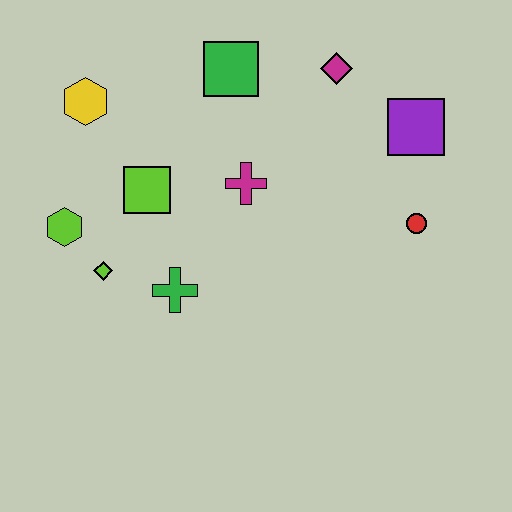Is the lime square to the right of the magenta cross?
No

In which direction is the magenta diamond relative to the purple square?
The magenta diamond is to the left of the purple square.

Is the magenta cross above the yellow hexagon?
No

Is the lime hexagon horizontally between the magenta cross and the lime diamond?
No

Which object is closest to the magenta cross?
The lime square is closest to the magenta cross.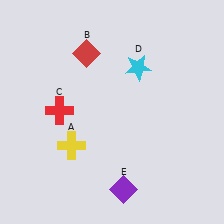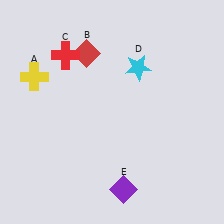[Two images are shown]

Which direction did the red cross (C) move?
The red cross (C) moved up.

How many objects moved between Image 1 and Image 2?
2 objects moved between the two images.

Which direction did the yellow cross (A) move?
The yellow cross (A) moved up.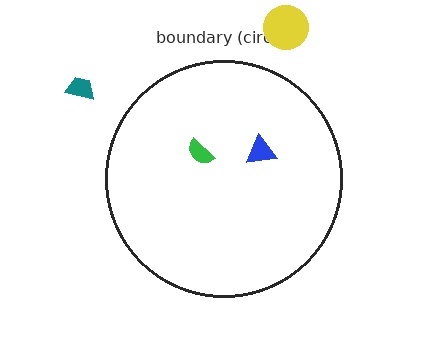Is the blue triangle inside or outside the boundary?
Inside.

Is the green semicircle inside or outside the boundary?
Inside.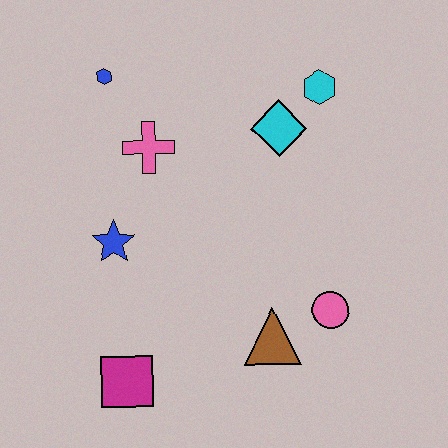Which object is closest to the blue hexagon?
The pink cross is closest to the blue hexagon.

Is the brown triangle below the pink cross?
Yes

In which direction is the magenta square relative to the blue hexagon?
The magenta square is below the blue hexagon.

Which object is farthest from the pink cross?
The pink circle is farthest from the pink cross.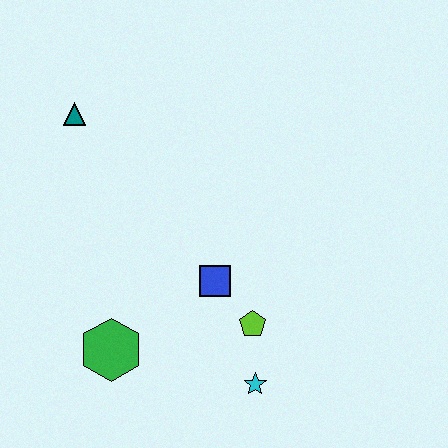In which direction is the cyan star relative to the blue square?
The cyan star is below the blue square.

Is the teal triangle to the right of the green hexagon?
No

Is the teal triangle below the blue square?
No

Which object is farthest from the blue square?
The teal triangle is farthest from the blue square.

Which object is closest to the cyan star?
The lime pentagon is closest to the cyan star.